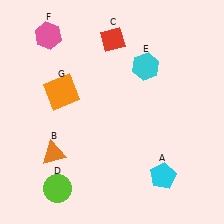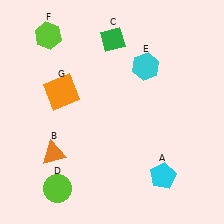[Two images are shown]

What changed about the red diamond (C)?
In Image 1, C is red. In Image 2, it changed to green.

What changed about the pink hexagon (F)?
In Image 1, F is pink. In Image 2, it changed to lime.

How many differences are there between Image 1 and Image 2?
There are 2 differences between the two images.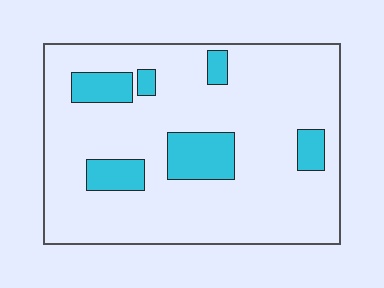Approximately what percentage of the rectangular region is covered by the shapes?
Approximately 15%.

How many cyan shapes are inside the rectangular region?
6.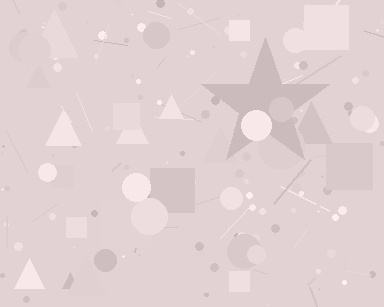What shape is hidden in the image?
A star is hidden in the image.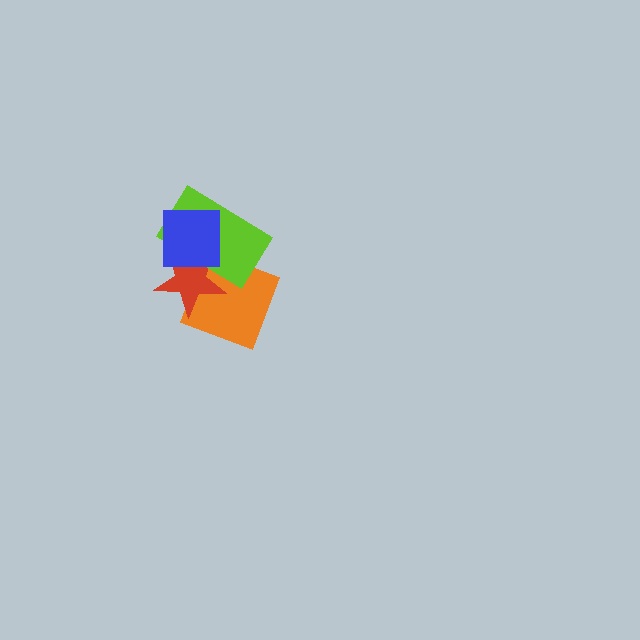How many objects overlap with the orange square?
2 objects overlap with the orange square.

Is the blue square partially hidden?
No, no other shape covers it.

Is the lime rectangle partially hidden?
Yes, it is partially covered by another shape.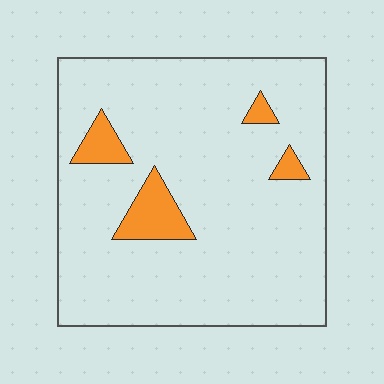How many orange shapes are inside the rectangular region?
4.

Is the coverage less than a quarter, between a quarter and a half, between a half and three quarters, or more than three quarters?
Less than a quarter.